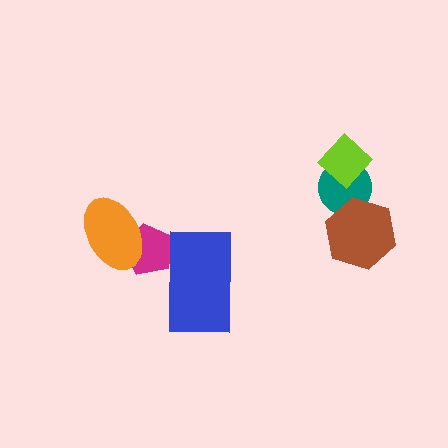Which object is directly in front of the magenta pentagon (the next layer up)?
The orange ellipse is directly in front of the magenta pentagon.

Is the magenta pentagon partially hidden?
Yes, it is partially covered by another shape.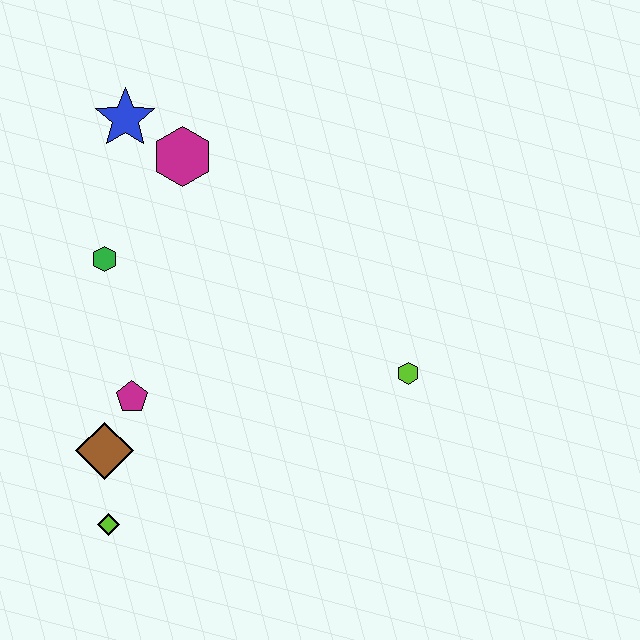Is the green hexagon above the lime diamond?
Yes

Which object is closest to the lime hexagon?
The magenta pentagon is closest to the lime hexagon.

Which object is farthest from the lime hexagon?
The blue star is farthest from the lime hexagon.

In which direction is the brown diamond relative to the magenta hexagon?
The brown diamond is below the magenta hexagon.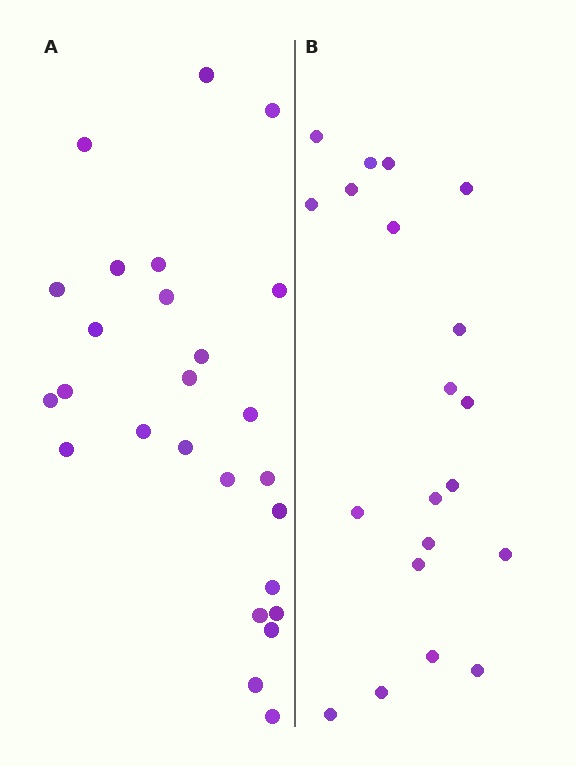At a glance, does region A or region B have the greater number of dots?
Region A (the left region) has more dots.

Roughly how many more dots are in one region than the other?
Region A has about 6 more dots than region B.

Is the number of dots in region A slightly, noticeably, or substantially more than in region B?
Region A has noticeably more, but not dramatically so. The ratio is roughly 1.3 to 1.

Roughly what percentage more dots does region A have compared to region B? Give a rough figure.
About 30% more.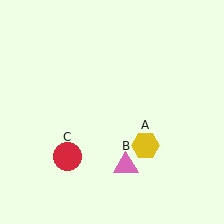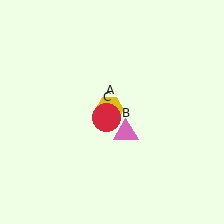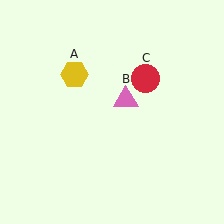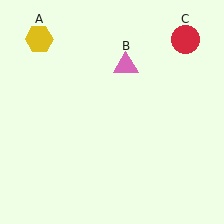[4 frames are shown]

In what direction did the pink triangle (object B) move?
The pink triangle (object B) moved up.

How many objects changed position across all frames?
3 objects changed position: yellow hexagon (object A), pink triangle (object B), red circle (object C).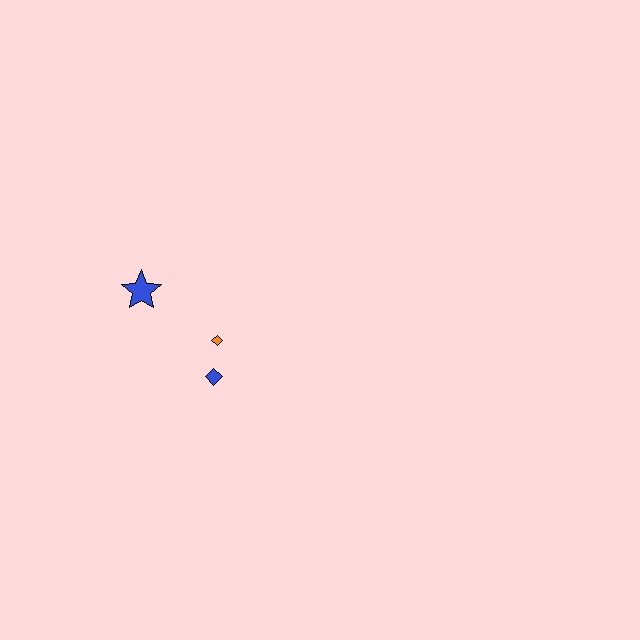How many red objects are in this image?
There are no red objects.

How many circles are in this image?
There are no circles.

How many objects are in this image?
There are 3 objects.